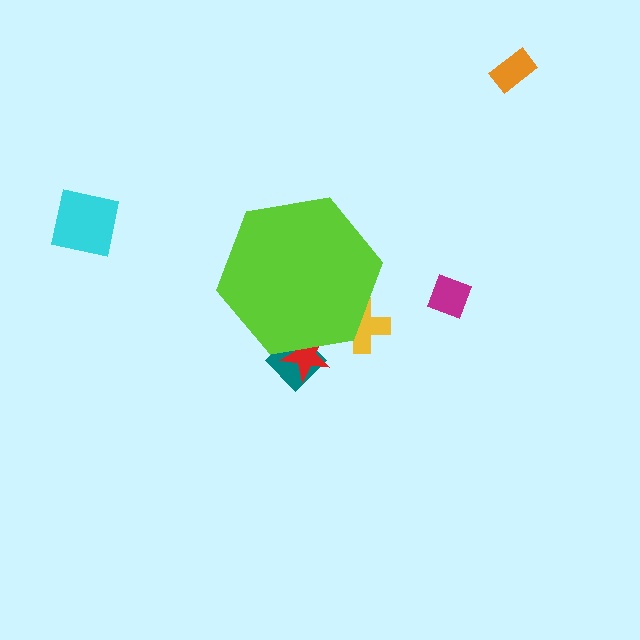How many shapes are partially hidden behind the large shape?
3 shapes are partially hidden.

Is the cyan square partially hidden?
No, the cyan square is fully visible.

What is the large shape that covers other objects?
A lime hexagon.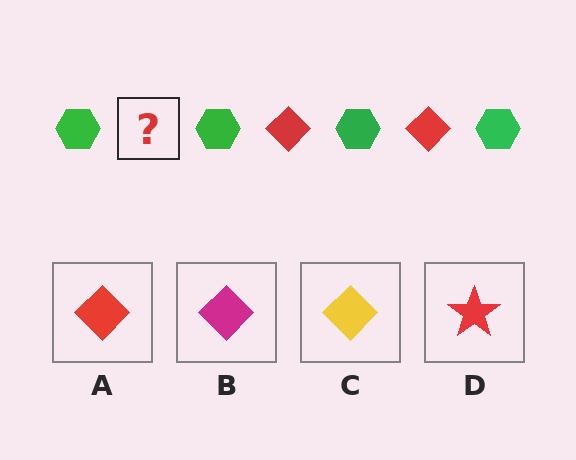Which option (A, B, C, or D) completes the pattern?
A.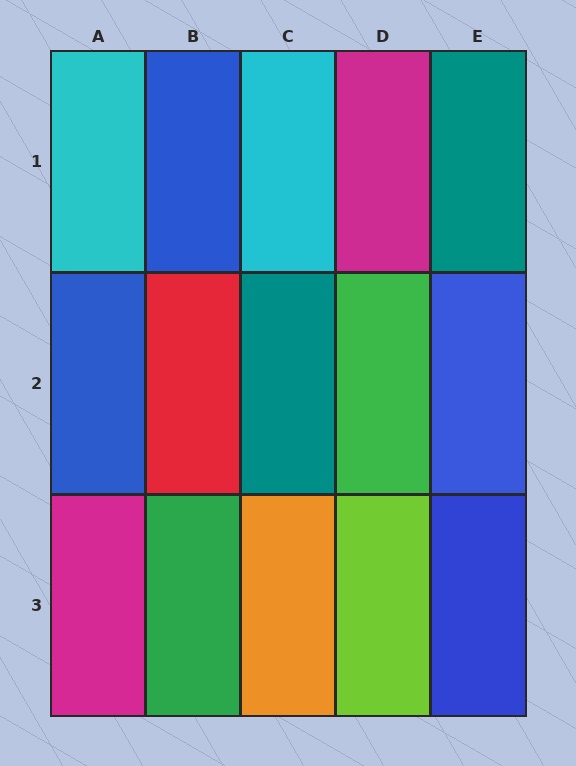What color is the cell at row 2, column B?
Red.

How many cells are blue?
4 cells are blue.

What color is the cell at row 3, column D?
Lime.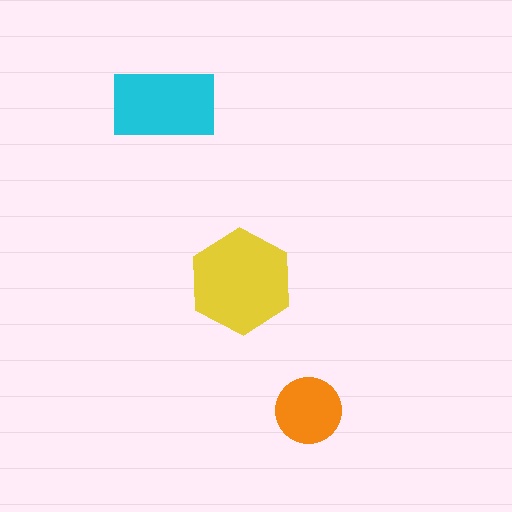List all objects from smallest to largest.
The orange circle, the cyan rectangle, the yellow hexagon.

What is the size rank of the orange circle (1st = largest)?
3rd.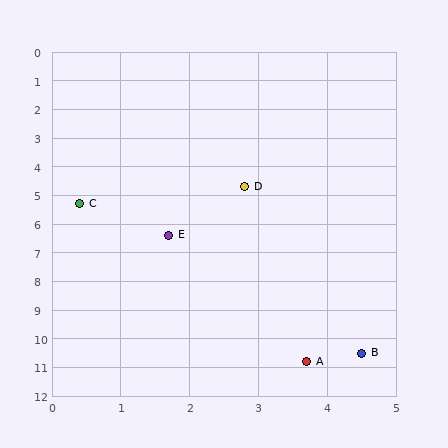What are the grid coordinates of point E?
Point E is at approximately (1.7, 6.4).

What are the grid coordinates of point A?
Point A is at approximately (3.7, 10.8).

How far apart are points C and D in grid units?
Points C and D are about 2.5 grid units apart.